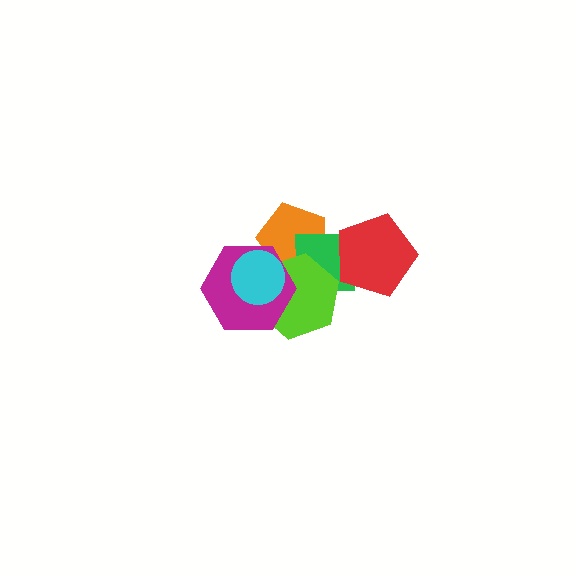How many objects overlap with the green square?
3 objects overlap with the green square.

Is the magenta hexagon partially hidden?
Yes, it is partially covered by another shape.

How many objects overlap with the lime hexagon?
4 objects overlap with the lime hexagon.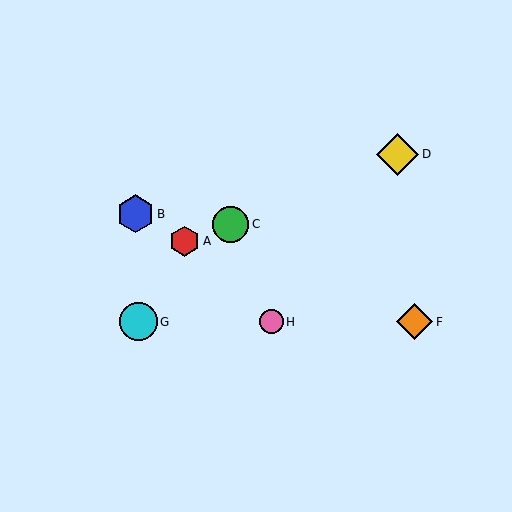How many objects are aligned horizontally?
4 objects (E, F, G, H) are aligned horizontally.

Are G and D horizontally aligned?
No, G is at y≈322 and D is at y≈154.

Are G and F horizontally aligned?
Yes, both are at y≈322.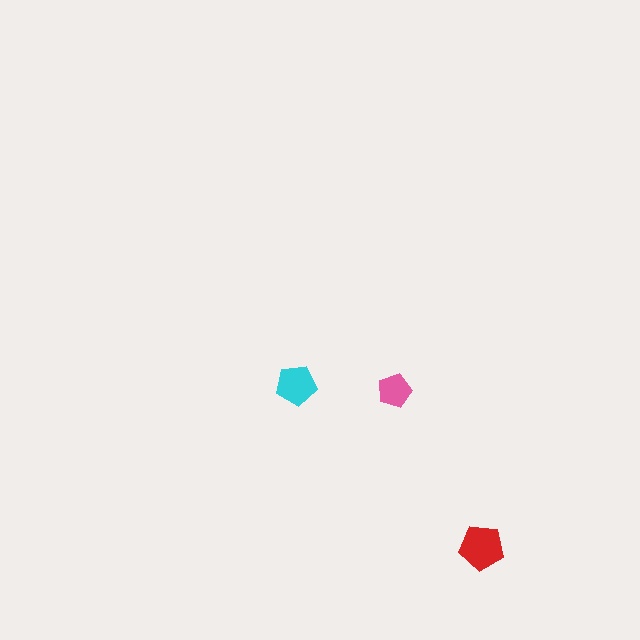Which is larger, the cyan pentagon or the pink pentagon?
The cyan one.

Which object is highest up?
The cyan pentagon is topmost.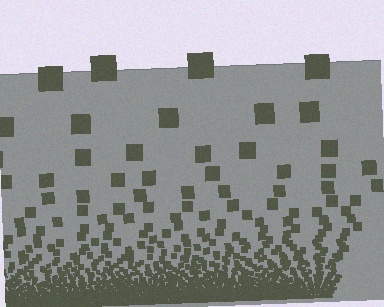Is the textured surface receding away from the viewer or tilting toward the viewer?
The surface appears to tilt toward the viewer. Texture elements get larger and sparser toward the top.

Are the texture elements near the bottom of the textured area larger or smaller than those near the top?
Smaller. The gradient is inverted — elements near the bottom are smaller and denser.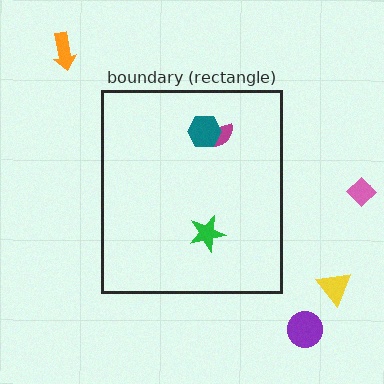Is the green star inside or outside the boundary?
Inside.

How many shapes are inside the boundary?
3 inside, 4 outside.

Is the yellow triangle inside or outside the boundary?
Outside.